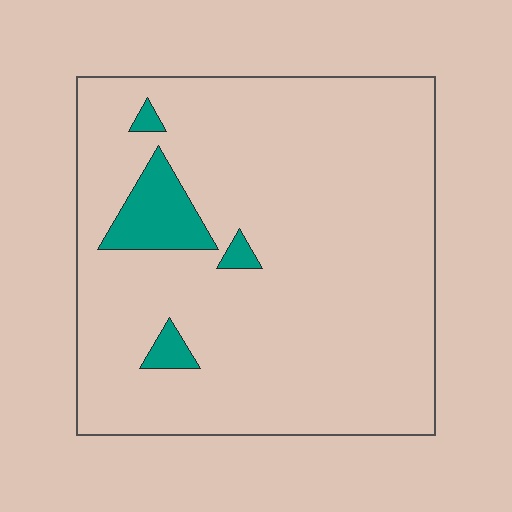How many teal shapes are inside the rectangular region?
4.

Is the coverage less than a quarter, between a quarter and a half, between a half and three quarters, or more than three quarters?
Less than a quarter.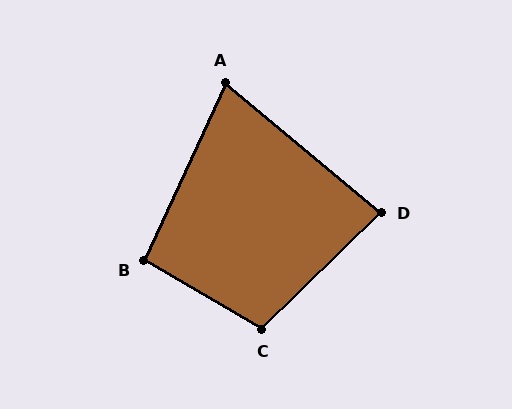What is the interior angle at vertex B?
Approximately 96 degrees (obtuse).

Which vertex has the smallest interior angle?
A, at approximately 75 degrees.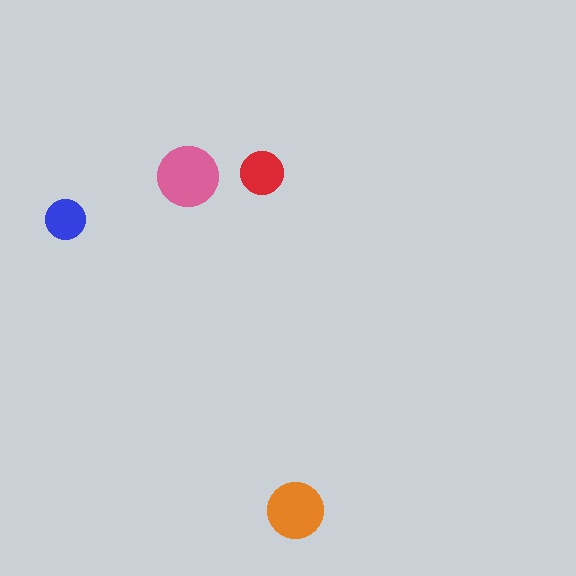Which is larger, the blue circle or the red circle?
The red one.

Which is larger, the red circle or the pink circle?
The pink one.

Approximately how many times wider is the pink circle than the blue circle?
About 1.5 times wider.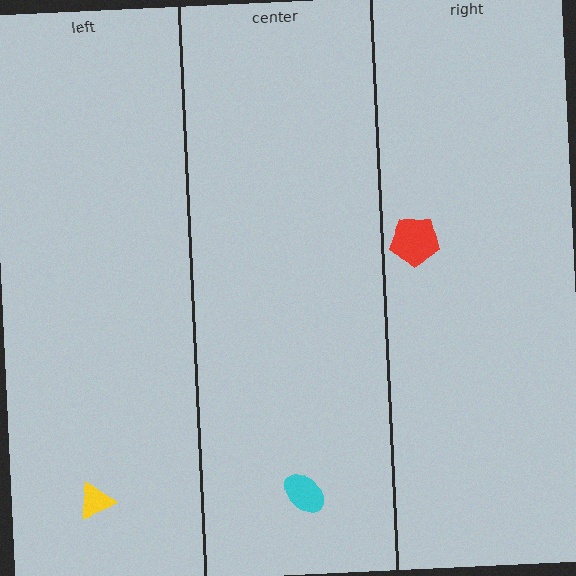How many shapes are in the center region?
1.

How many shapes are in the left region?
1.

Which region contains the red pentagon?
The right region.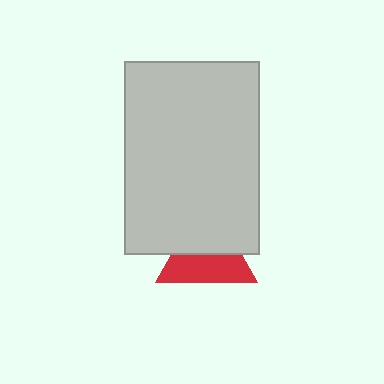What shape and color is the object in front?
The object in front is a light gray rectangle.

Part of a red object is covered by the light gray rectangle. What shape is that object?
It is a triangle.